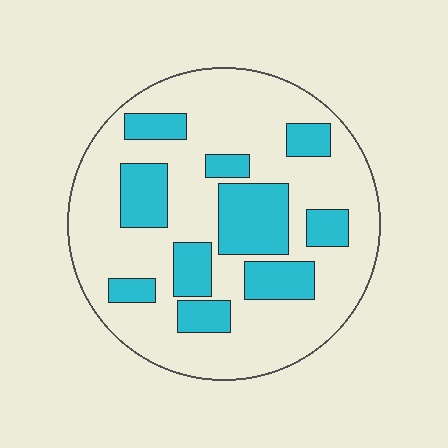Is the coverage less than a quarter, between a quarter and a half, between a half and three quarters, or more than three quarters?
Between a quarter and a half.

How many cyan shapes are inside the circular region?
10.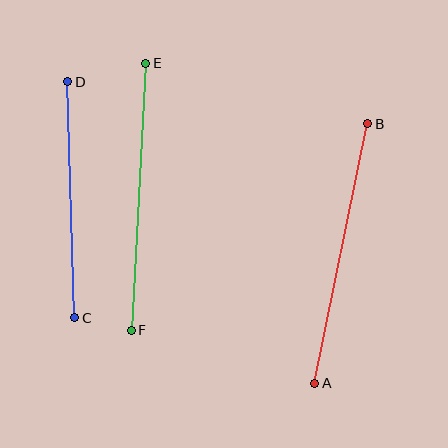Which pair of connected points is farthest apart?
Points E and F are farthest apart.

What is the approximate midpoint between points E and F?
The midpoint is at approximately (138, 197) pixels.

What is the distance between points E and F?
The distance is approximately 268 pixels.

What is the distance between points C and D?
The distance is approximately 236 pixels.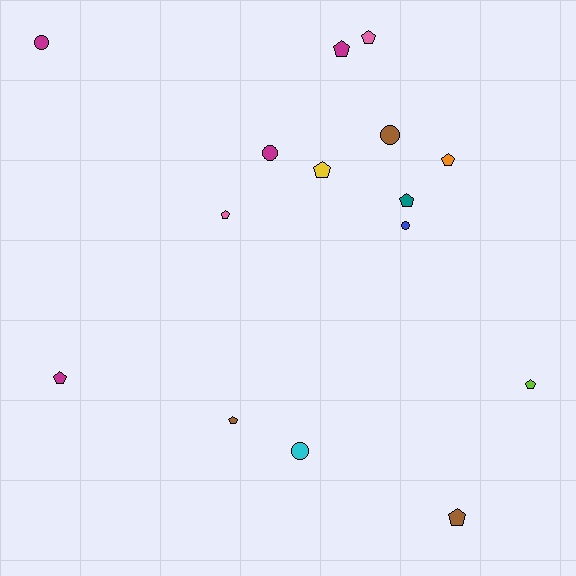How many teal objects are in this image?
There is 1 teal object.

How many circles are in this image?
There are 5 circles.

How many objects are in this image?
There are 15 objects.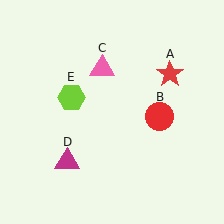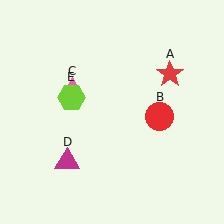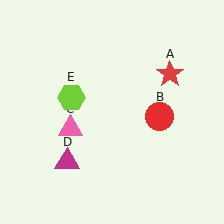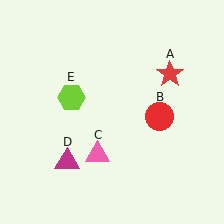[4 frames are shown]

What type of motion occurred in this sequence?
The pink triangle (object C) rotated counterclockwise around the center of the scene.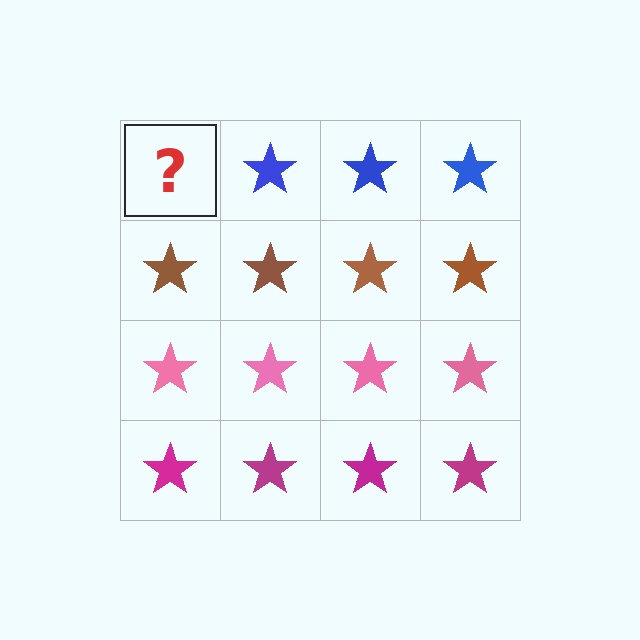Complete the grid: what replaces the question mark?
The question mark should be replaced with a blue star.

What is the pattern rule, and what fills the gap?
The rule is that each row has a consistent color. The gap should be filled with a blue star.